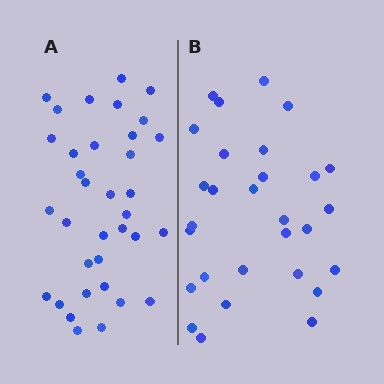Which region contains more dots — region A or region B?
Region A (the left region) has more dots.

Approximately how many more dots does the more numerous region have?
Region A has about 6 more dots than region B.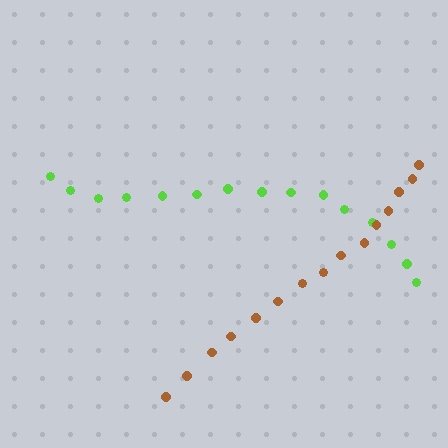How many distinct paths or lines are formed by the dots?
There are 2 distinct paths.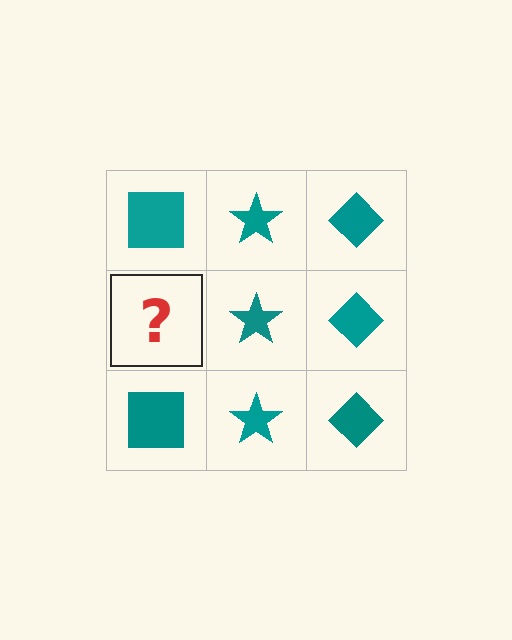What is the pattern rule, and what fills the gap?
The rule is that each column has a consistent shape. The gap should be filled with a teal square.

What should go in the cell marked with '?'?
The missing cell should contain a teal square.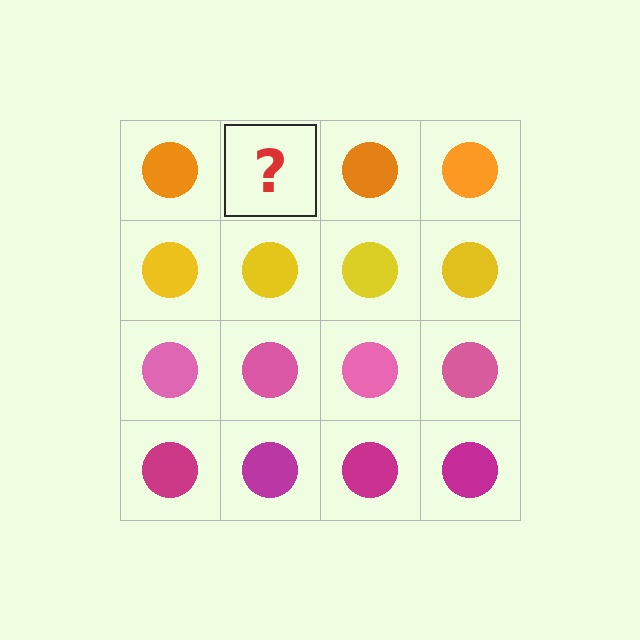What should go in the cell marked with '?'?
The missing cell should contain an orange circle.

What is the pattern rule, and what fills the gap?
The rule is that each row has a consistent color. The gap should be filled with an orange circle.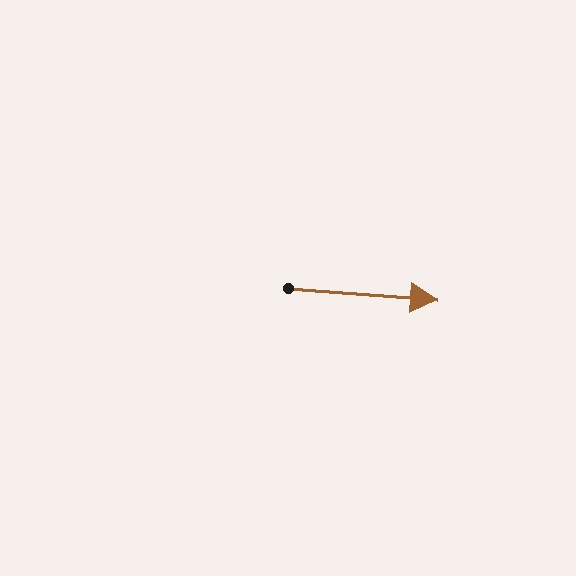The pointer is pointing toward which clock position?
Roughly 3 o'clock.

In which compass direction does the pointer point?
East.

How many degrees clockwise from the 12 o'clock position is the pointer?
Approximately 95 degrees.